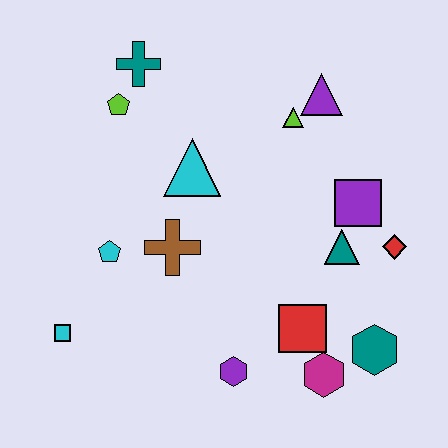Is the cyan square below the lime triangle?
Yes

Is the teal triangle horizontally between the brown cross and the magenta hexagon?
No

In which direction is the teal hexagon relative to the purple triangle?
The teal hexagon is below the purple triangle.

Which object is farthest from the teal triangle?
The cyan square is farthest from the teal triangle.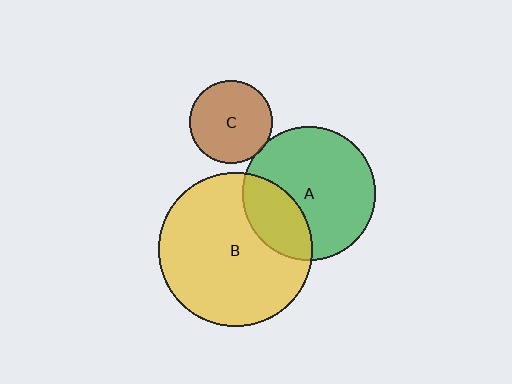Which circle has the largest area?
Circle B (yellow).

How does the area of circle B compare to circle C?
Approximately 3.5 times.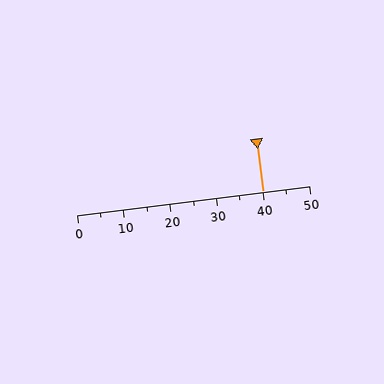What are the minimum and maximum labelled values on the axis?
The axis runs from 0 to 50.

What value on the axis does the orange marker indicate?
The marker indicates approximately 40.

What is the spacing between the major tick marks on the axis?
The major ticks are spaced 10 apart.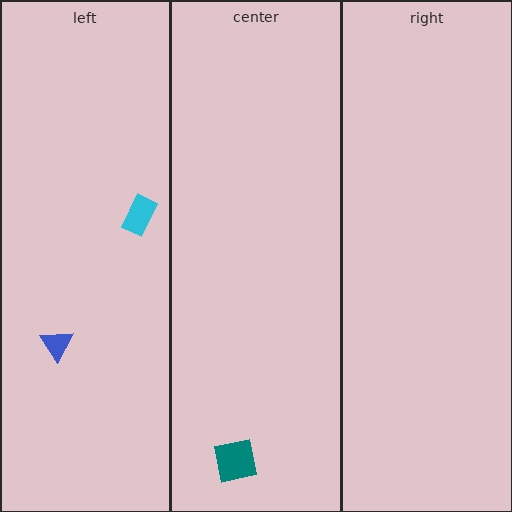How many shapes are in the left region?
2.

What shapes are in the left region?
The blue triangle, the cyan rectangle.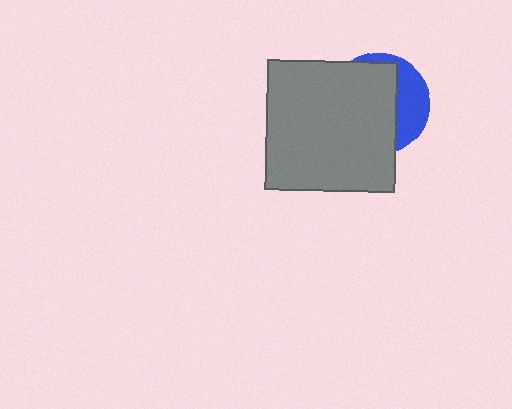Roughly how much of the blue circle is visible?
A small part of it is visible (roughly 31%).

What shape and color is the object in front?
The object in front is a gray square.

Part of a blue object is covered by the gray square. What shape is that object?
It is a circle.